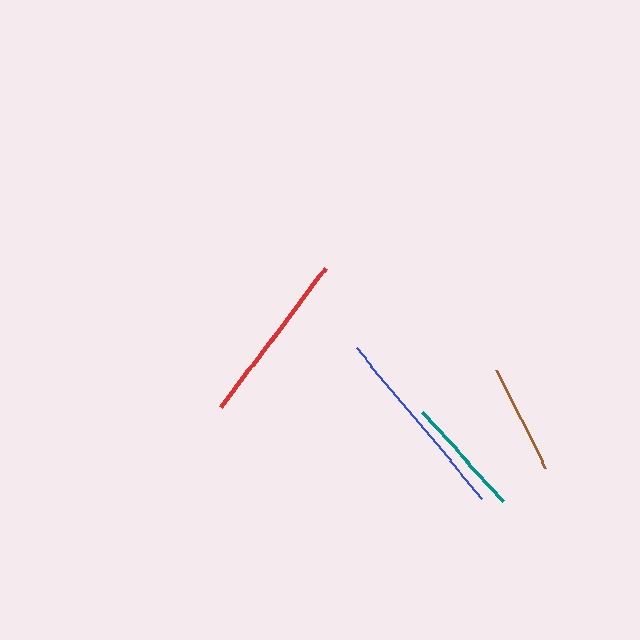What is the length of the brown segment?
The brown segment is approximately 110 pixels long.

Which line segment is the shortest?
The brown line is the shortest at approximately 110 pixels.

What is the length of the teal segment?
The teal segment is approximately 120 pixels long.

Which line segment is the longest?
The blue line is the longest at approximately 195 pixels.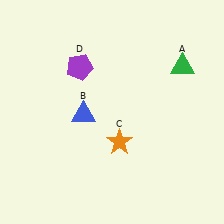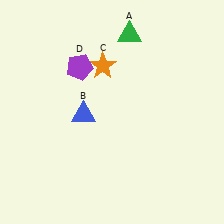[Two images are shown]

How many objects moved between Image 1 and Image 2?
2 objects moved between the two images.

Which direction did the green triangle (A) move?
The green triangle (A) moved left.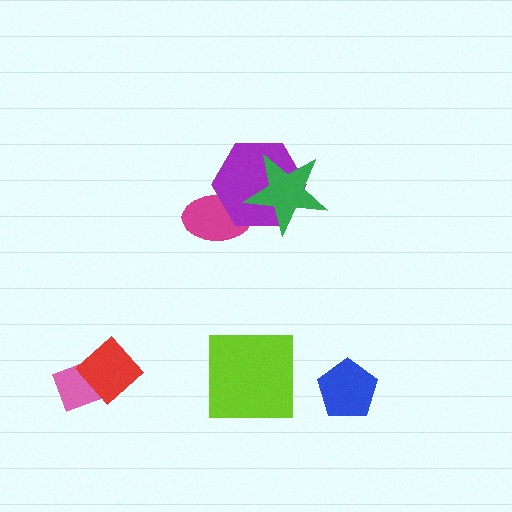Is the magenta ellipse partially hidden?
Yes, it is partially covered by another shape.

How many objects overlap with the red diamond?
1 object overlaps with the red diamond.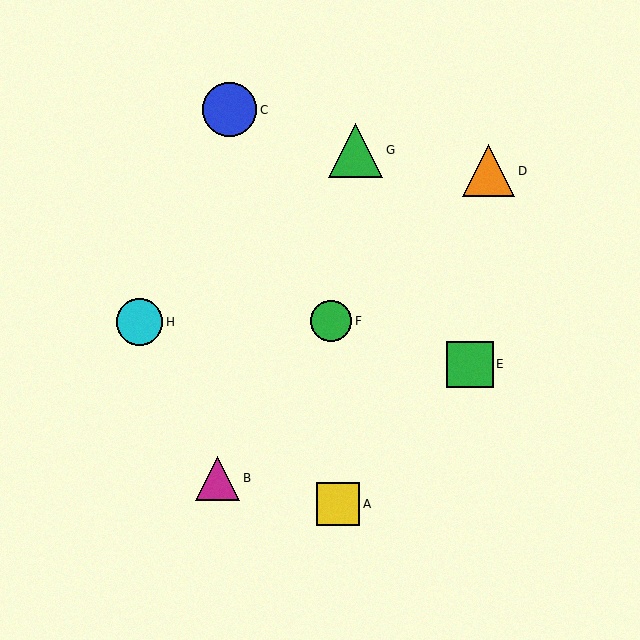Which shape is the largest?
The blue circle (labeled C) is the largest.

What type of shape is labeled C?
Shape C is a blue circle.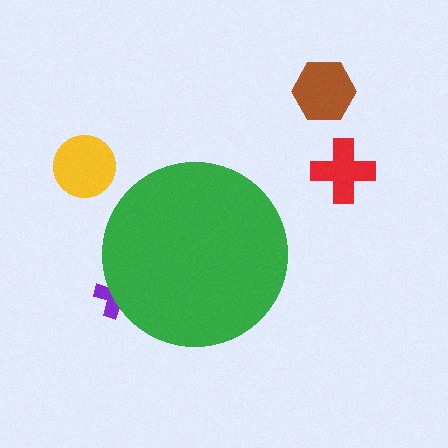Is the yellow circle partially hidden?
No, the yellow circle is fully visible.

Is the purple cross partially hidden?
Yes, the purple cross is partially hidden behind the green circle.